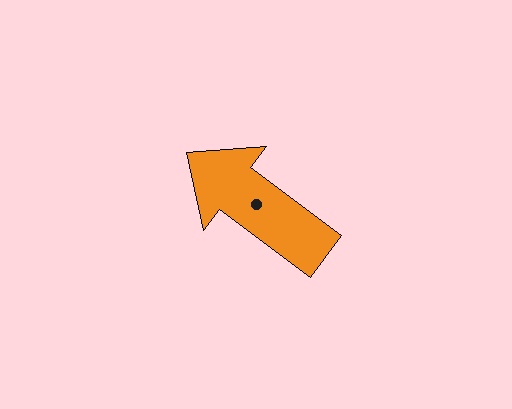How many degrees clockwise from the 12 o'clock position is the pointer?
Approximately 307 degrees.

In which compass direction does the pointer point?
Northwest.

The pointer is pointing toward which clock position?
Roughly 10 o'clock.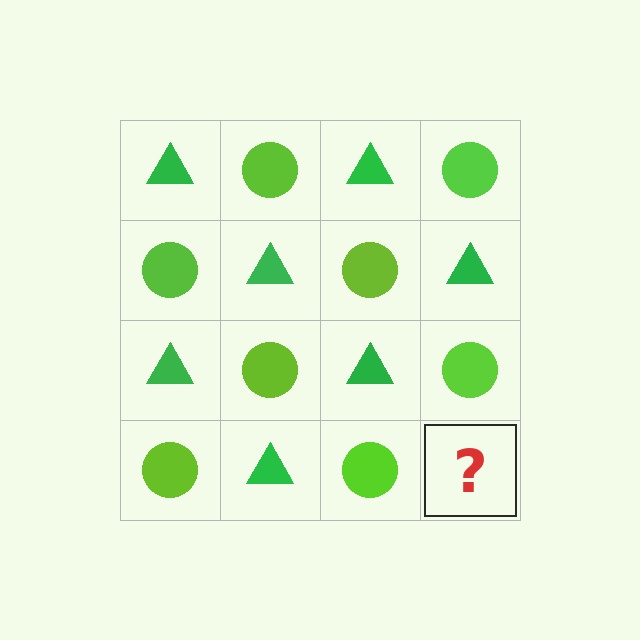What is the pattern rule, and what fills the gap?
The rule is that it alternates green triangle and lime circle in a checkerboard pattern. The gap should be filled with a green triangle.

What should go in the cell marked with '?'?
The missing cell should contain a green triangle.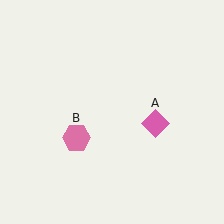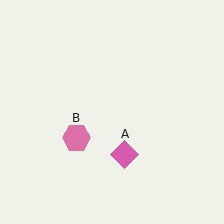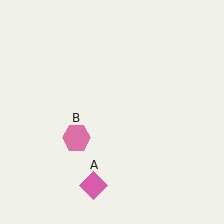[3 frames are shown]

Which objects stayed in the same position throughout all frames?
Pink hexagon (object B) remained stationary.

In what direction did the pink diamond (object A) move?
The pink diamond (object A) moved down and to the left.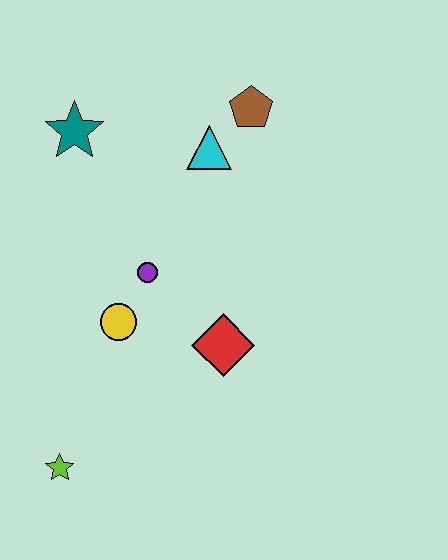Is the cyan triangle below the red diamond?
No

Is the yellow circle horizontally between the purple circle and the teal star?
Yes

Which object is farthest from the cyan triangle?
The lime star is farthest from the cyan triangle.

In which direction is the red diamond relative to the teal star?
The red diamond is below the teal star.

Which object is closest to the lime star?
The yellow circle is closest to the lime star.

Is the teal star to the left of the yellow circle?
Yes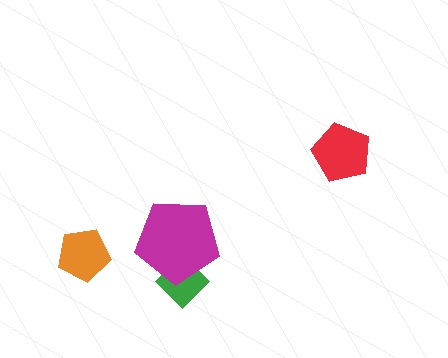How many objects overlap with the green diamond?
1 object overlaps with the green diamond.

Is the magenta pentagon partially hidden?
No, no other shape covers it.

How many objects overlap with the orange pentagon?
0 objects overlap with the orange pentagon.